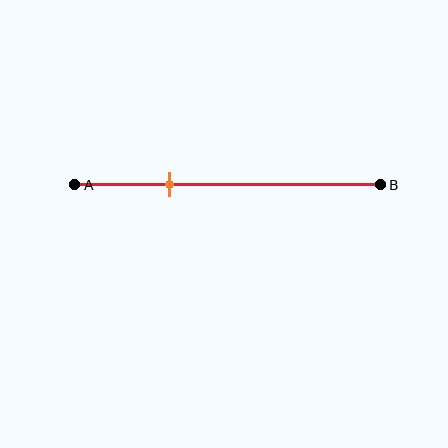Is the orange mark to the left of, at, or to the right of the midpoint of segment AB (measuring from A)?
The orange mark is to the left of the midpoint of segment AB.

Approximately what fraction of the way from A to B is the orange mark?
The orange mark is approximately 30% of the way from A to B.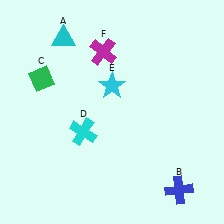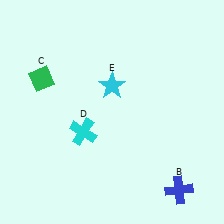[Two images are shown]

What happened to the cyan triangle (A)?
The cyan triangle (A) was removed in Image 2. It was in the top-left area of Image 1.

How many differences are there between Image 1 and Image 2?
There are 2 differences between the two images.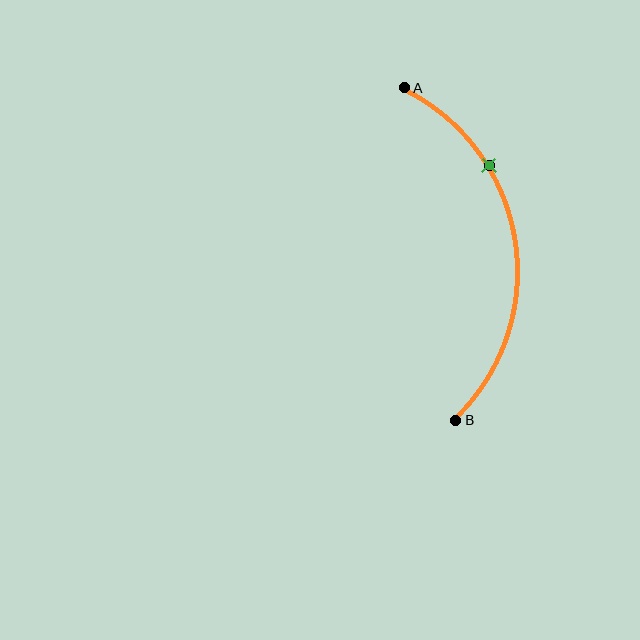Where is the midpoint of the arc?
The arc midpoint is the point on the curve farthest from the straight line joining A and B. It sits to the right of that line.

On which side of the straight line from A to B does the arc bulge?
The arc bulges to the right of the straight line connecting A and B.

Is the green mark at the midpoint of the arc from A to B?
No. The green mark lies on the arc but is closer to endpoint A. The arc midpoint would be at the point on the curve equidistant along the arc from both A and B.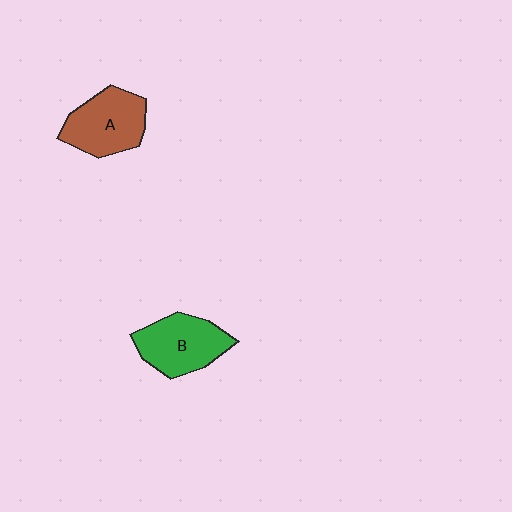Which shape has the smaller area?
Shape A (brown).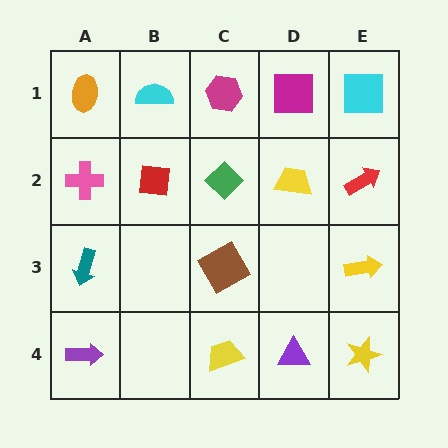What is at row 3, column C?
A brown square.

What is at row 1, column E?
A cyan square.